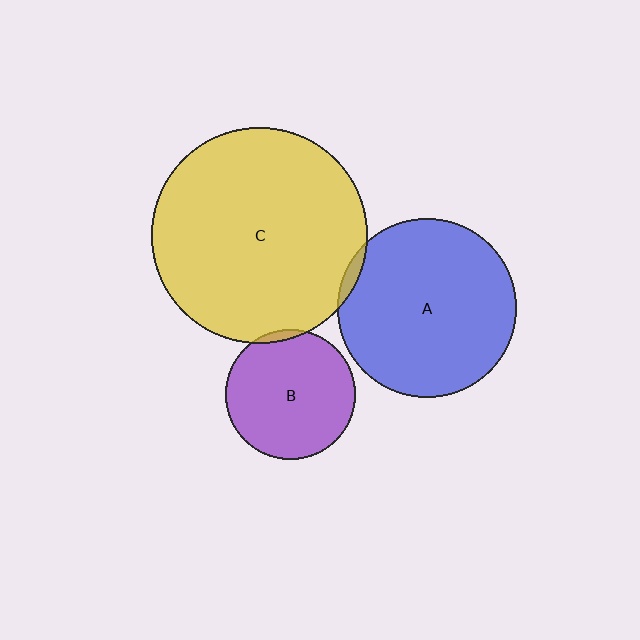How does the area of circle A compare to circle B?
Approximately 1.9 times.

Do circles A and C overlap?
Yes.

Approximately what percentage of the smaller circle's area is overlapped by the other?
Approximately 5%.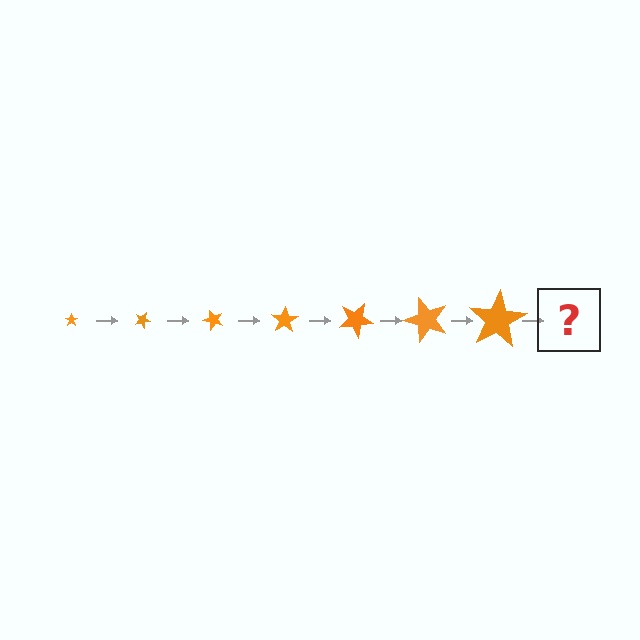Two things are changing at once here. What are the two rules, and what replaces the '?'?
The two rules are that the star grows larger each step and it rotates 25 degrees each step. The '?' should be a star, larger than the previous one and rotated 175 degrees from the start.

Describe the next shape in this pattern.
It should be a star, larger than the previous one and rotated 175 degrees from the start.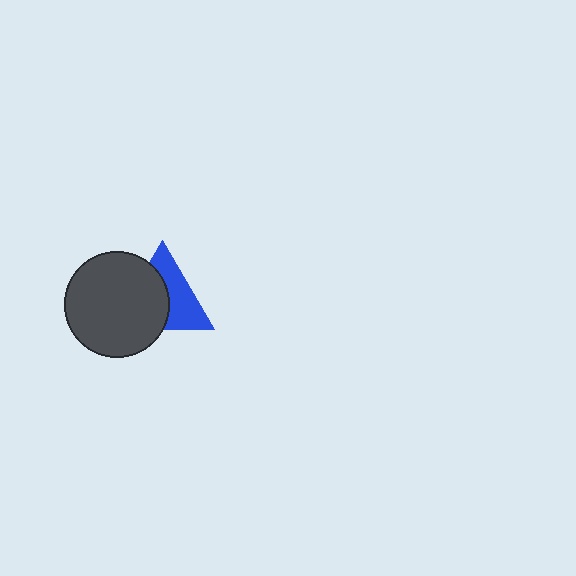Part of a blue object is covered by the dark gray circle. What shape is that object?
It is a triangle.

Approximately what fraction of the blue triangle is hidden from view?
Roughly 51% of the blue triangle is hidden behind the dark gray circle.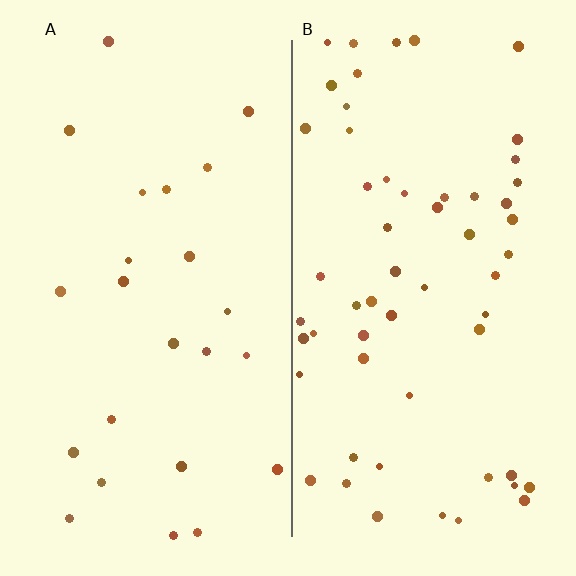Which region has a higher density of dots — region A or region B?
B (the right).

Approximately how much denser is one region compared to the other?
Approximately 2.4× — region B over region A.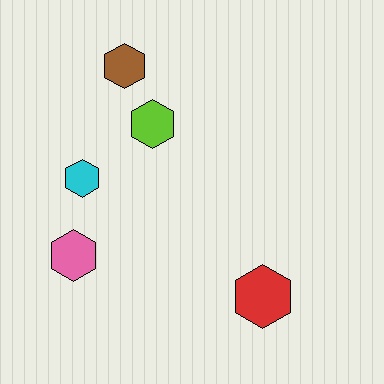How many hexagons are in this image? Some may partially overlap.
There are 5 hexagons.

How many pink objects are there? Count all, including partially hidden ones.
There is 1 pink object.